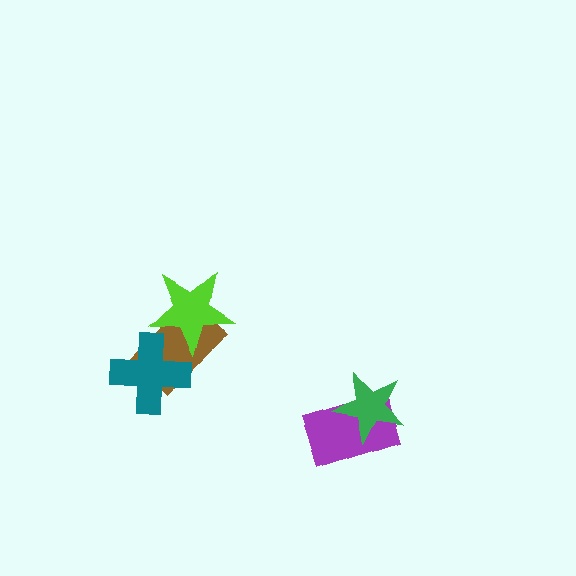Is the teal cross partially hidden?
Yes, it is partially covered by another shape.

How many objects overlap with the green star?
1 object overlaps with the green star.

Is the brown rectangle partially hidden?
Yes, it is partially covered by another shape.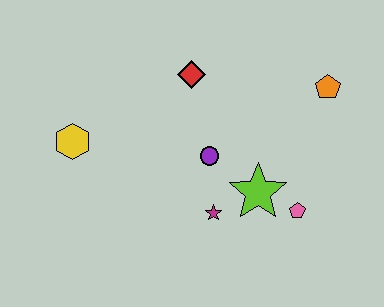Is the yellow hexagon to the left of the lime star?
Yes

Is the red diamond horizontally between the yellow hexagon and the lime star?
Yes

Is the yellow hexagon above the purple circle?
Yes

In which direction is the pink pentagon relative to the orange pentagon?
The pink pentagon is below the orange pentagon.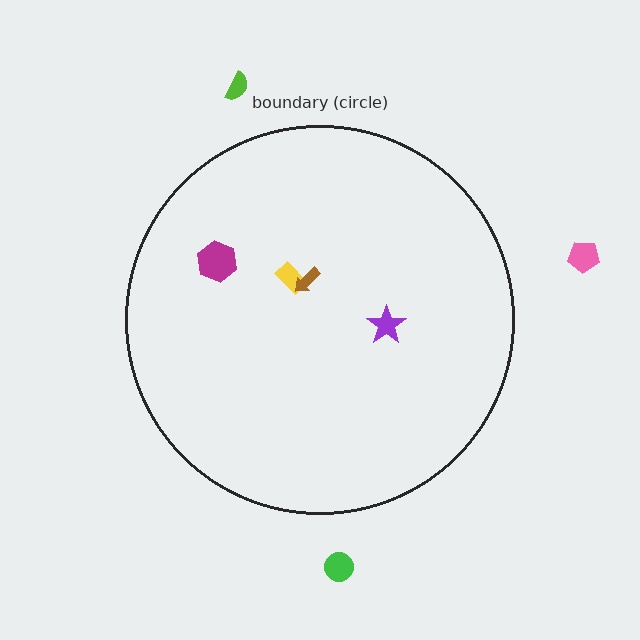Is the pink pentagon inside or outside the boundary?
Outside.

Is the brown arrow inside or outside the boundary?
Inside.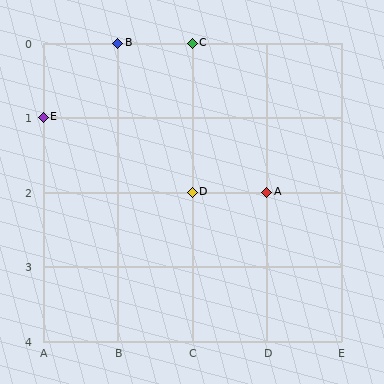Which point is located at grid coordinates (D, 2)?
Point A is at (D, 2).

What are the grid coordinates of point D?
Point D is at grid coordinates (C, 2).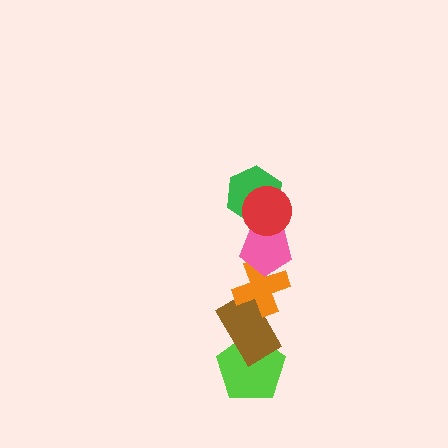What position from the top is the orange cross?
The orange cross is 4th from the top.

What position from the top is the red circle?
The red circle is 1st from the top.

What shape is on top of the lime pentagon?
The brown rectangle is on top of the lime pentagon.